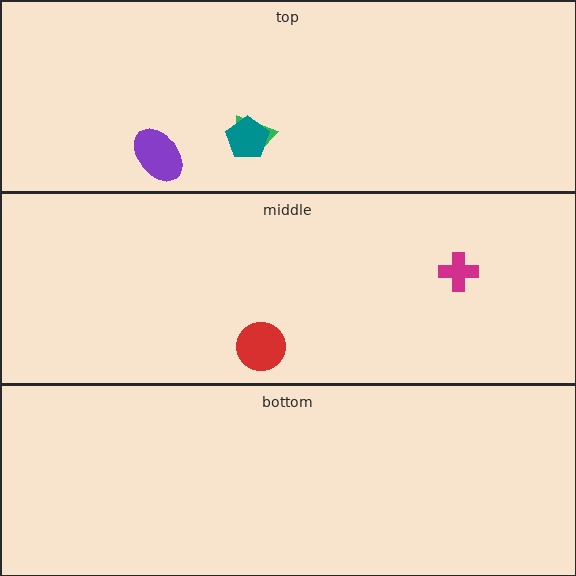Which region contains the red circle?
The middle region.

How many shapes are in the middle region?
2.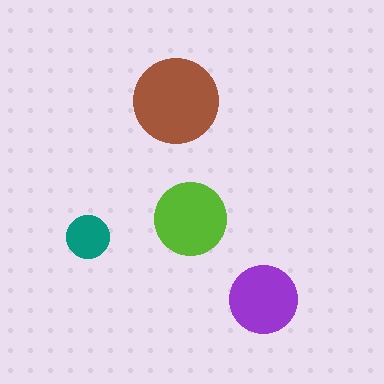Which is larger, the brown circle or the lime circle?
The brown one.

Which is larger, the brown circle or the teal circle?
The brown one.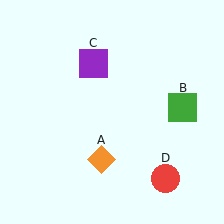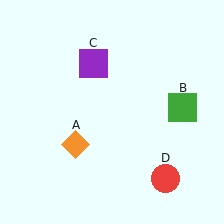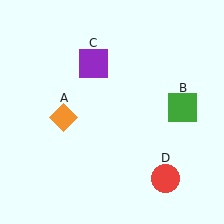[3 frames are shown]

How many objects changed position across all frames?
1 object changed position: orange diamond (object A).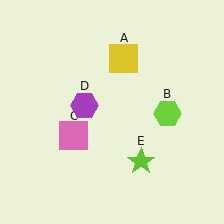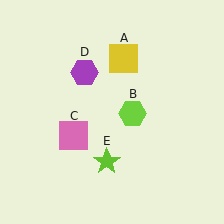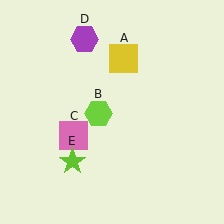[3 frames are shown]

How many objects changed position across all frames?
3 objects changed position: lime hexagon (object B), purple hexagon (object D), lime star (object E).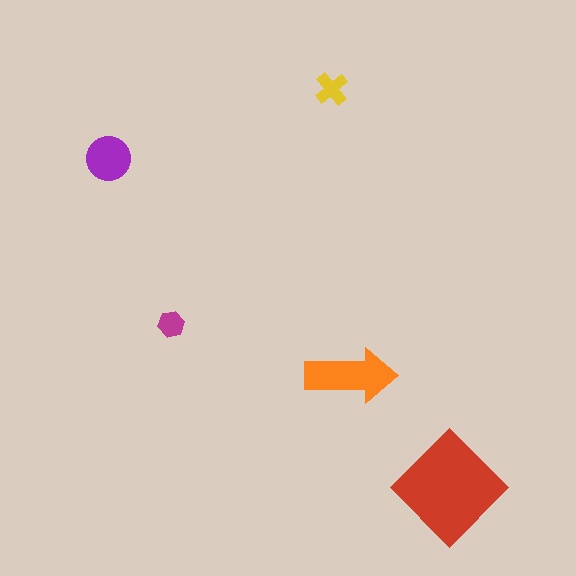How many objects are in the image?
There are 5 objects in the image.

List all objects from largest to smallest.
The red diamond, the orange arrow, the purple circle, the yellow cross, the magenta hexagon.